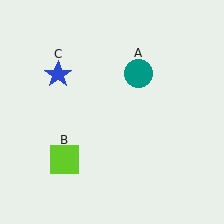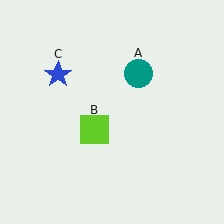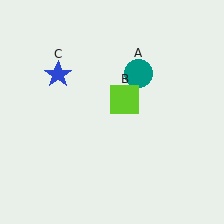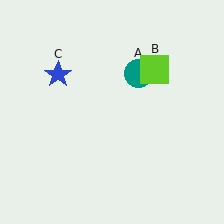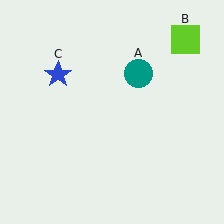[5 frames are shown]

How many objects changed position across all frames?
1 object changed position: lime square (object B).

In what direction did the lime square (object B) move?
The lime square (object B) moved up and to the right.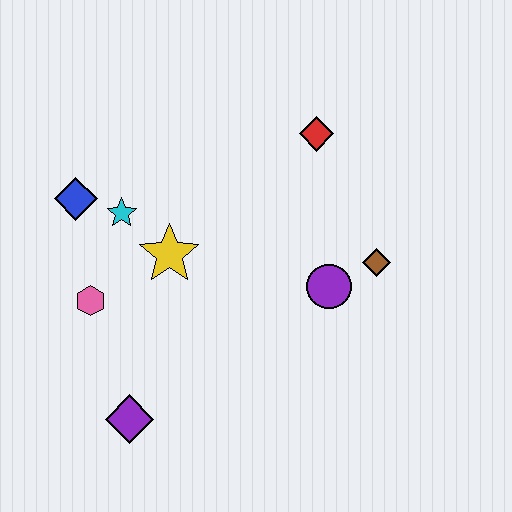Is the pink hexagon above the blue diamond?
No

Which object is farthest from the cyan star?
The brown diamond is farthest from the cyan star.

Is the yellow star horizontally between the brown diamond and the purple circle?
No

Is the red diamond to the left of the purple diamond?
No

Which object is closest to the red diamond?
The brown diamond is closest to the red diamond.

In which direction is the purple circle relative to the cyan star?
The purple circle is to the right of the cyan star.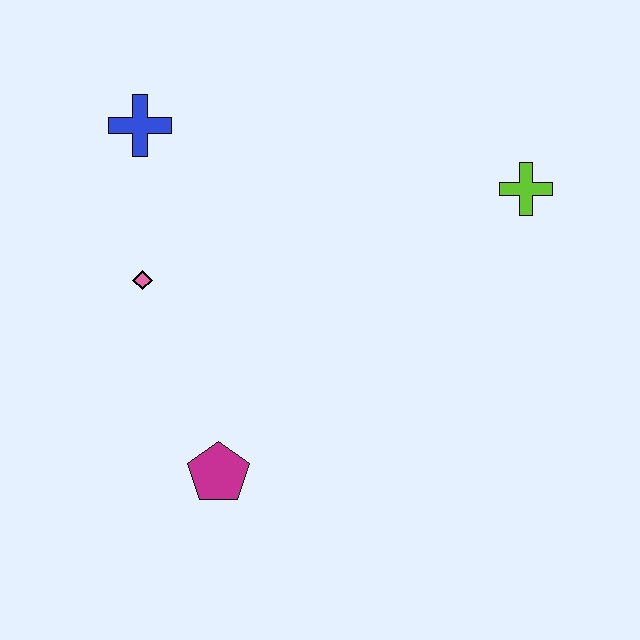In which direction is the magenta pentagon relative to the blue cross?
The magenta pentagon is below the blue cross.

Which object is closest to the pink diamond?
The blue cross is closest to the pink diamond.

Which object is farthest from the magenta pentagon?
The lime cross is farthest from the magenta pentagon.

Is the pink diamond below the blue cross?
Yes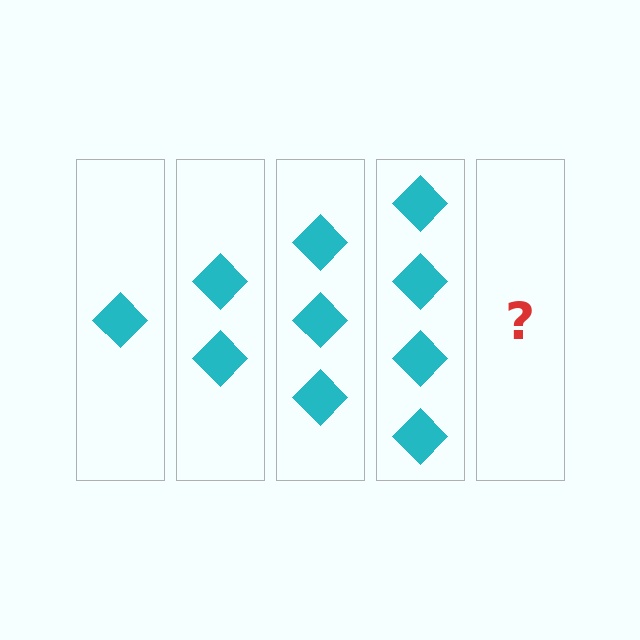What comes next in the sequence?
The next element should be 5 diamonds.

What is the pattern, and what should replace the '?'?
The pattern is that each step adds one more diamond. The '?' should be 5 diamonds.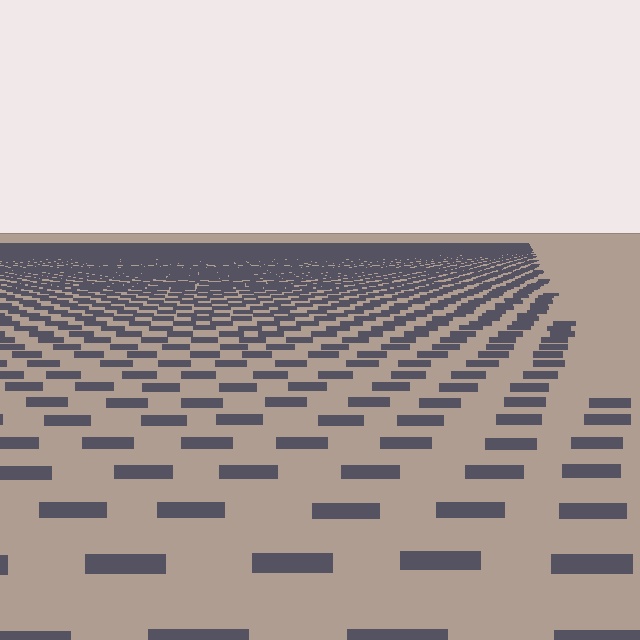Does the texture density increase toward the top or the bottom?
Density increases toward the top.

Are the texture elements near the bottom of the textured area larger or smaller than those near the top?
Larger. Near the bottom, elements are closer to the viewer and appear at a bigger on-screen size.